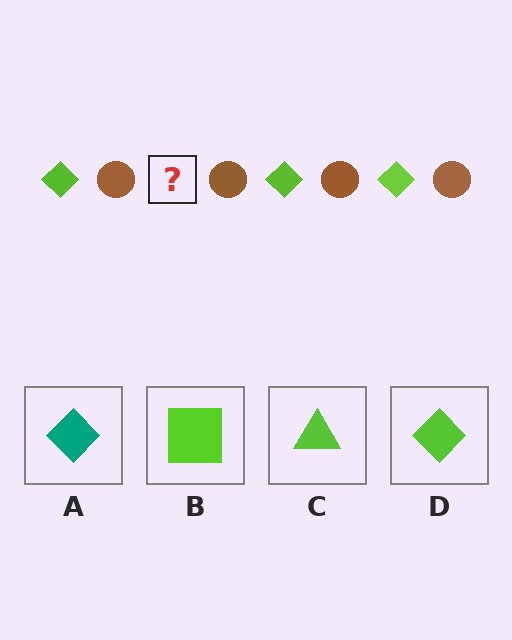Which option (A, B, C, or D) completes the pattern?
D.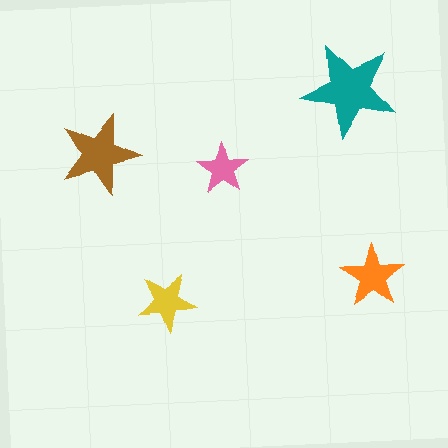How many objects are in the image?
There are 5 objects in the image.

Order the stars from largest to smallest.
the teal one, the brown one, the orange one, the yellow one, the pink one.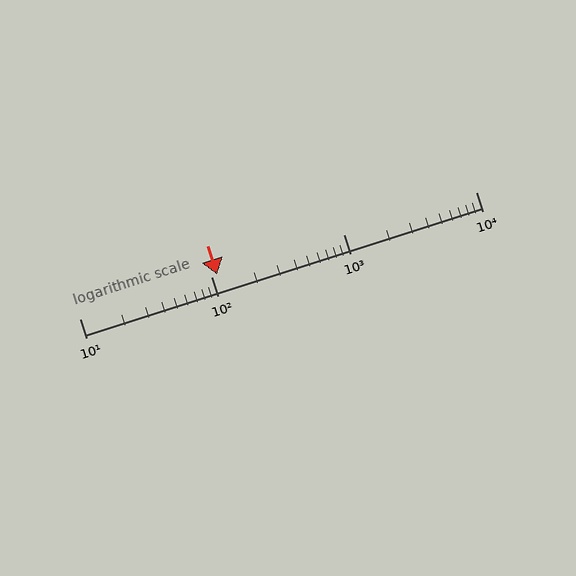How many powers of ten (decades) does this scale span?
The scale spans 3 decades, from 10 to 10000.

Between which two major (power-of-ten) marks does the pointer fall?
The pointer is between 100 and 1000.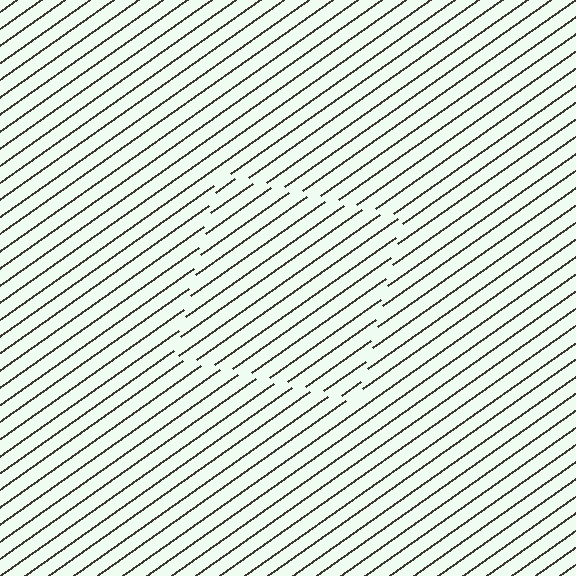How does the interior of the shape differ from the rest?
The interior of the shape contains the same grating, shifted by half a period — the contour is defined by the phase discontinuity where line-ends from the inner and outer gratings abut.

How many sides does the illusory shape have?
4 sides — the line-ends trace a square.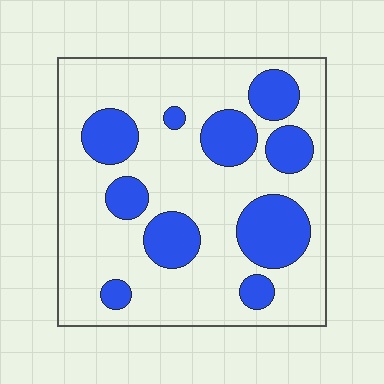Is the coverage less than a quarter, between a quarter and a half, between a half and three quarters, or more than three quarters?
Between a quarter and a half.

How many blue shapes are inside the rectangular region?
10.